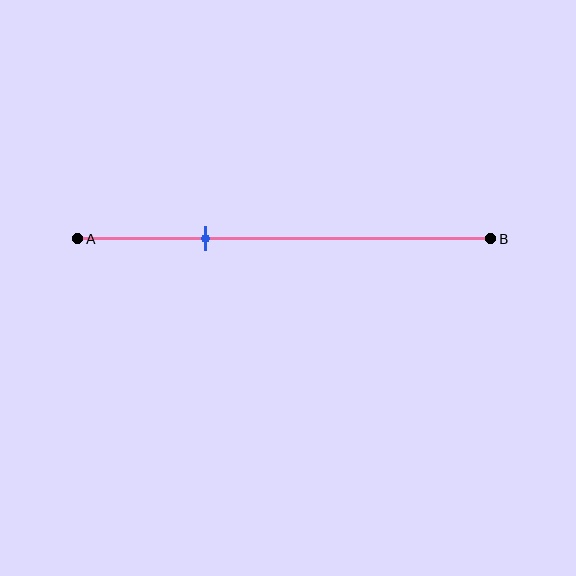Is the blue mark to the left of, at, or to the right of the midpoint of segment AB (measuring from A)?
The blue mark is to the left of the midpoint of segment AB.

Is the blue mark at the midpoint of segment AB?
No, the mark is at about 30% from A, not at the 50% midpoint.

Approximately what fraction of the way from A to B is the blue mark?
The blue mark is approximately 30% of the way from A to B.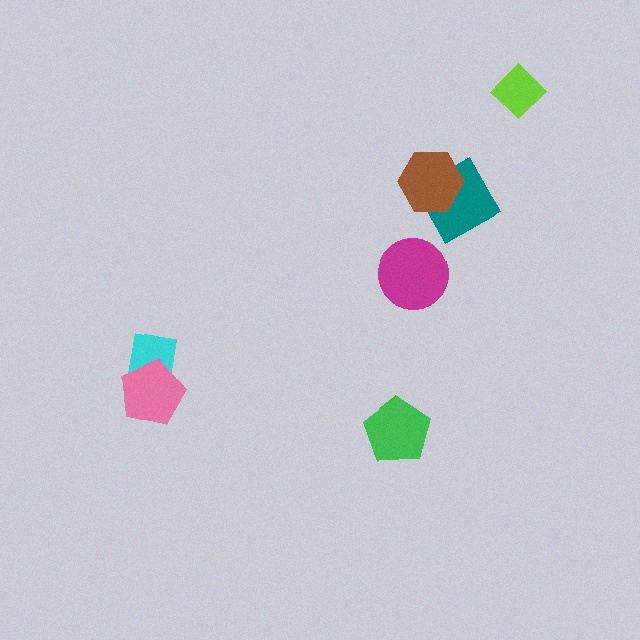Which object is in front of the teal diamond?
The brown hexagon is in front of the teal diamond.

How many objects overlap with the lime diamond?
0 objects overlap with the lime diamond.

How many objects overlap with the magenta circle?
0 objects overlap with the magenta circle.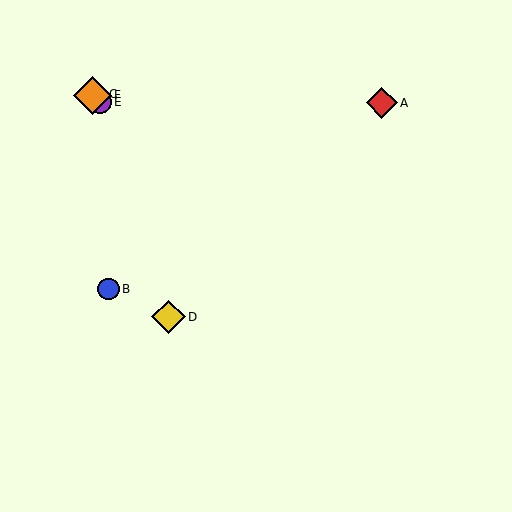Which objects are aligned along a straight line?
Objects C, E, F are aligned along a straight line.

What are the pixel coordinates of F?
Object F is at (93, 95).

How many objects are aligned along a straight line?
3 objects (C, E, F) are aligned along a straight line.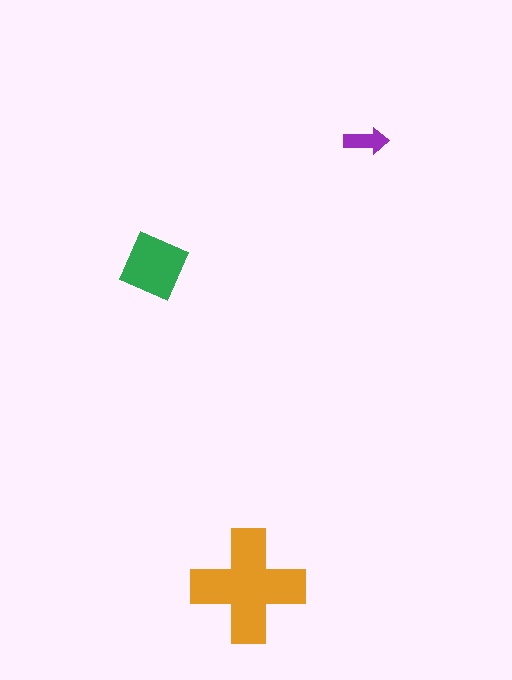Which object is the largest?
The orange cross.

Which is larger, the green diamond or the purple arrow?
The green diamond.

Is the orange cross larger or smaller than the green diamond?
Larger.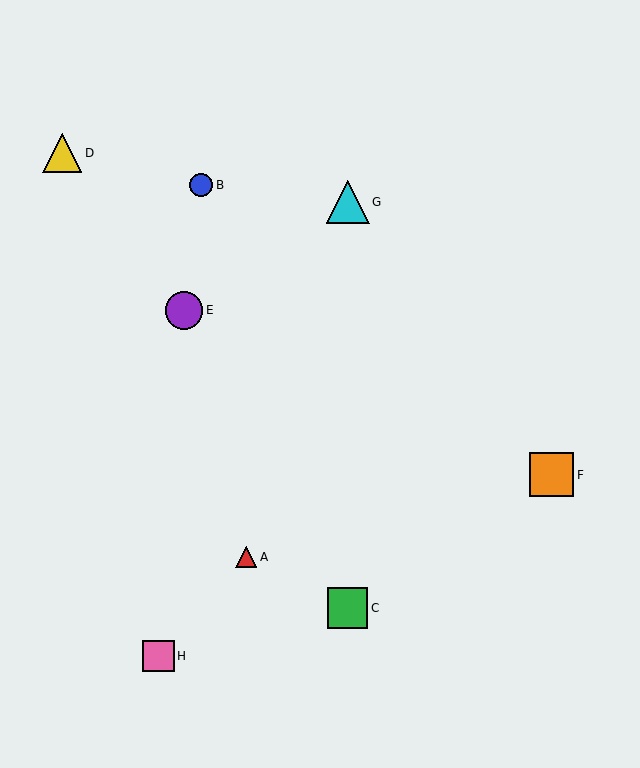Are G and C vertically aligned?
Yes, both are at x≈348.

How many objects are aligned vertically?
2 objects (C, G) are aligned vertically.